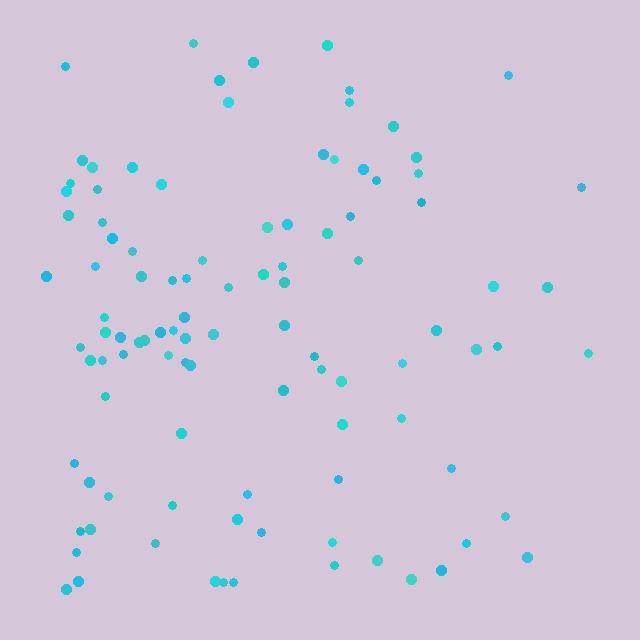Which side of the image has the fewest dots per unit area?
The right.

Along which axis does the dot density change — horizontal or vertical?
Horizontal.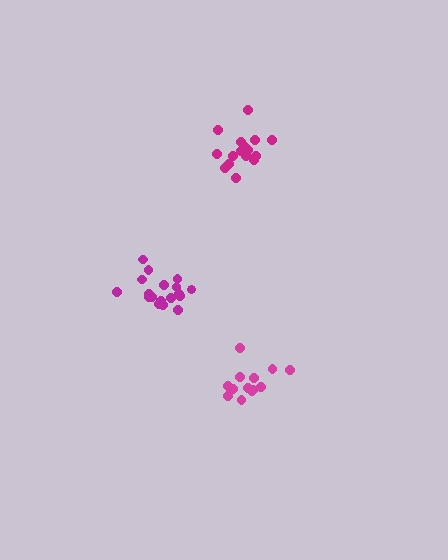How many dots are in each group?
Group 1: 13 dots, Group 2: 16 dots, Group 3: 18 dots (47 total).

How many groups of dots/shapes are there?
There are 3 groups.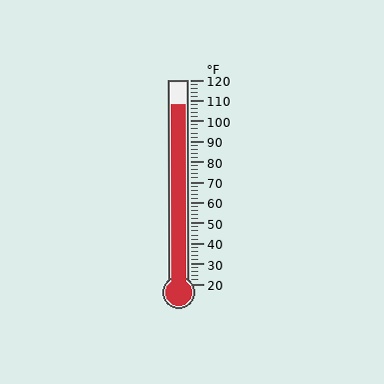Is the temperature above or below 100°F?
The temperature is above 100°F.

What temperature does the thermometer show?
The thermometer shows approximately 108°F.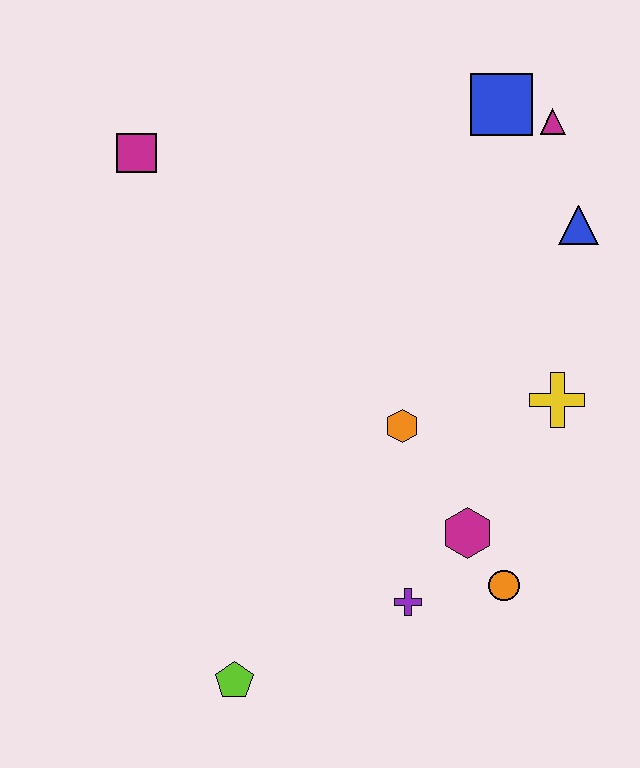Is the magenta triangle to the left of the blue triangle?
Yes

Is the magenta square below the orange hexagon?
No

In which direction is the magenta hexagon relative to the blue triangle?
The magenta hexagon is below the blue triangle.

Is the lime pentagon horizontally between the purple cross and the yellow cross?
No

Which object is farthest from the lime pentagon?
The magenta triangle is farthest from the lime pentagon.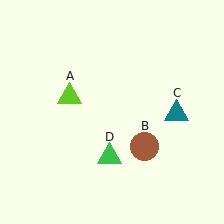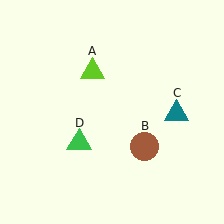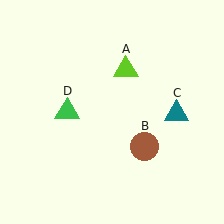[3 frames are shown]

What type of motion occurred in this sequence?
The lime triangle (object A), green triangle (object D) rotated clockwise around the center of the scene.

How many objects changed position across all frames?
2 objects changed position: lime triangle (object A), green triangle (object D).